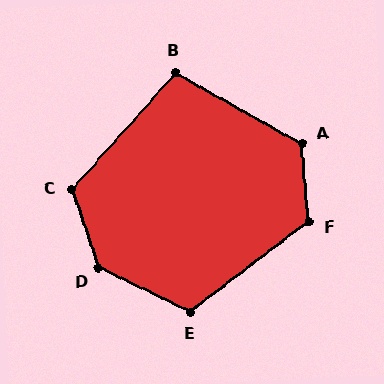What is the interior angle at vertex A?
Approximately 124 degrees (obtuse).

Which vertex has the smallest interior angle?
B, at approximately 103 degrees.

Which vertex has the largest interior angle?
D, at approximately 135 degrees.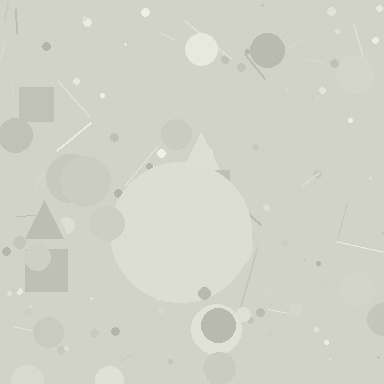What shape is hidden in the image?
A circle is hidden in the image.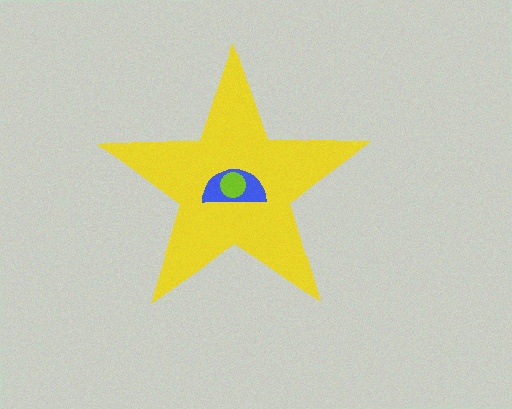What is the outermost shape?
The yellow star.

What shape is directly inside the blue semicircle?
The lime circle.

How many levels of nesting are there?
3.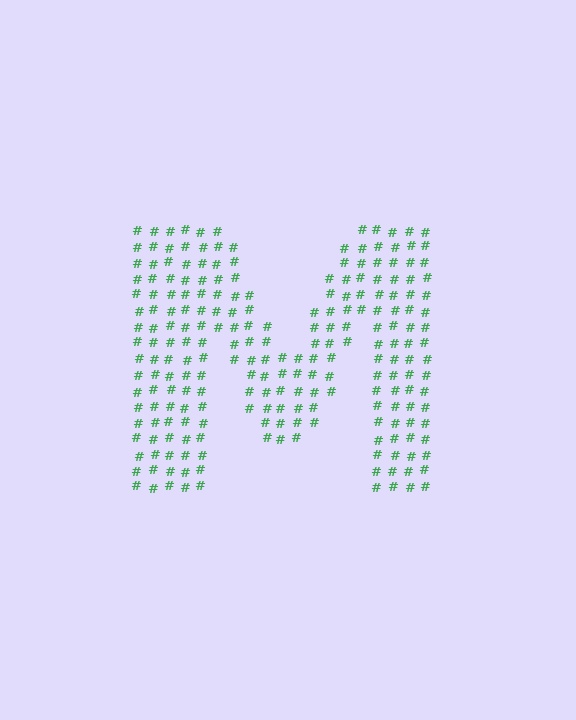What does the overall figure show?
The overall figure shows the letter M.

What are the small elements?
The small elements are hash symbols.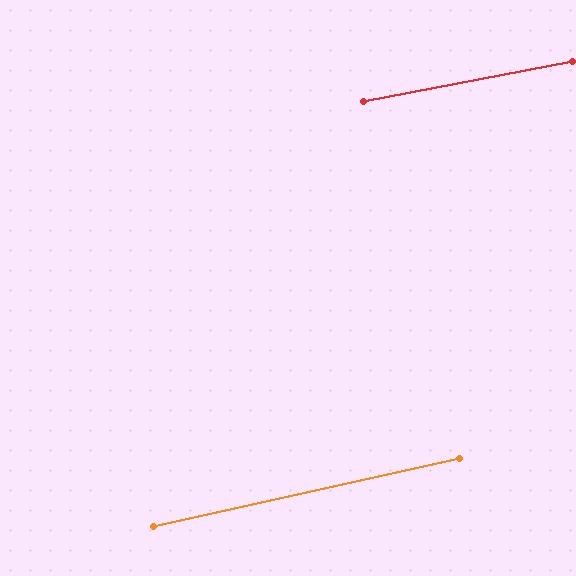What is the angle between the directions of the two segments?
Approximately 2 degrees.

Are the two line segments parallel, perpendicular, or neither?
Parallel — their directions differ by only 1.6°.